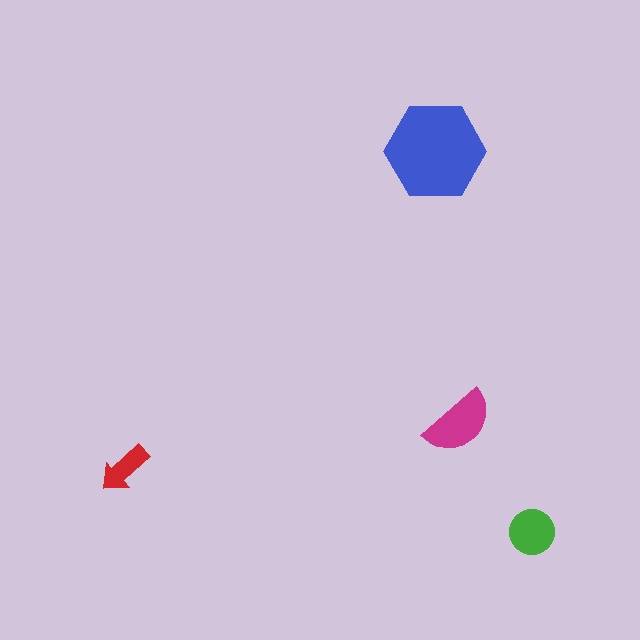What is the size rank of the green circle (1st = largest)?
3rd.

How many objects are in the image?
There are 4 objects in the image.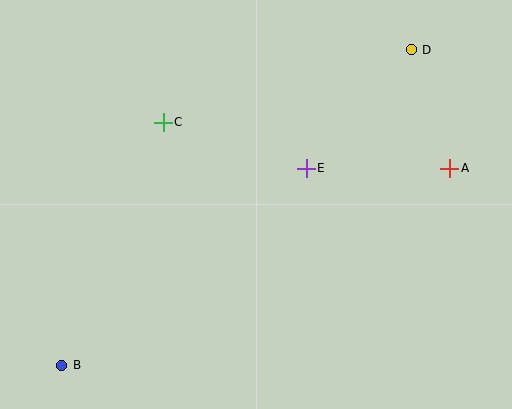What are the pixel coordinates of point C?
Point C is at (163, 123).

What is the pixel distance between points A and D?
The distance between A and D is 125 pixels.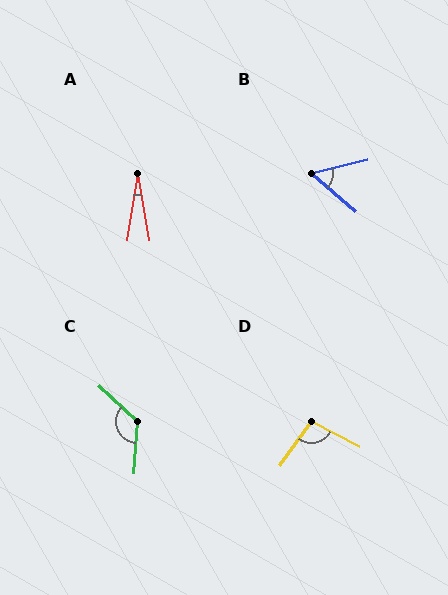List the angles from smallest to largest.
A (19°), B (54°), D (97°), C (129°).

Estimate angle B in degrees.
Approximately 54 degrees.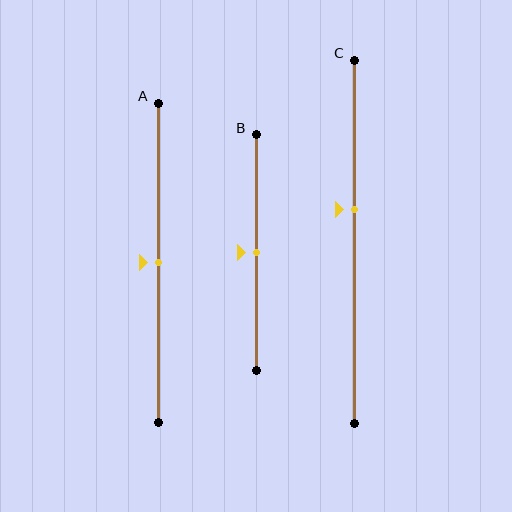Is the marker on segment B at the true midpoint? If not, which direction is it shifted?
Yes, the marker on segment B is at the true midpoint.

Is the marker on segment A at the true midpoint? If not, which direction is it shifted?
Yes, the marker on segment A is at the true midpoint.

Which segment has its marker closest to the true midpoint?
Segment A has its marker closest to the true midpoint.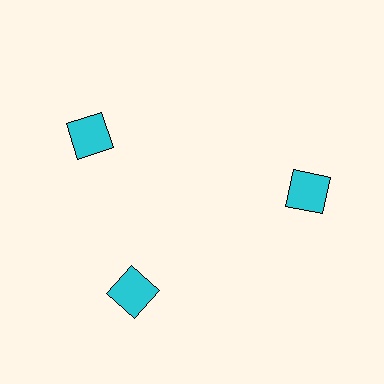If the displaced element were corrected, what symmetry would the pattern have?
It would have 3-fold rotational symmetry — the pattern would map onto itself every 120 degrees.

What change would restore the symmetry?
The symmetry would be restored by rotating it back into even spacing with its neighbors so that all 3 squares sit at equal angles and equal distance from the center.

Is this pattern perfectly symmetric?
No. The 3 cyan squares are arranged in a ring, but one element near the 11 o'clock position is rotated out of alignment along the ring, breaking the 3-fold rotational symmetry.